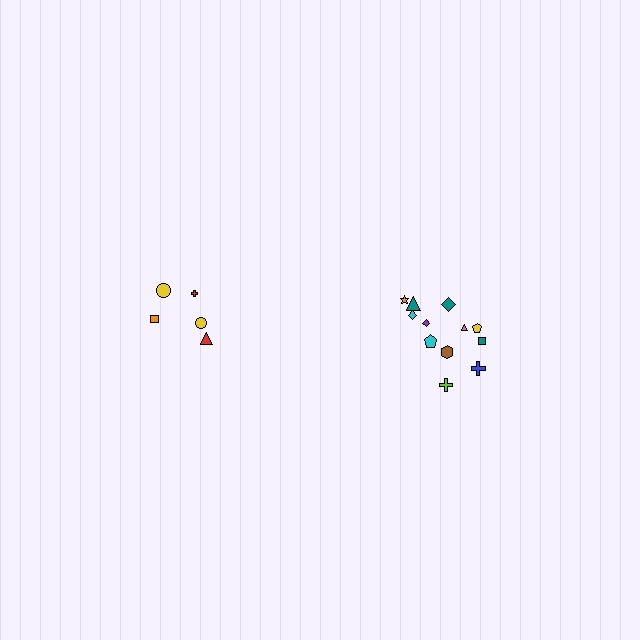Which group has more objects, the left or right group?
The right group.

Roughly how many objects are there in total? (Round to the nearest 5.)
Roughly 15 objects in total.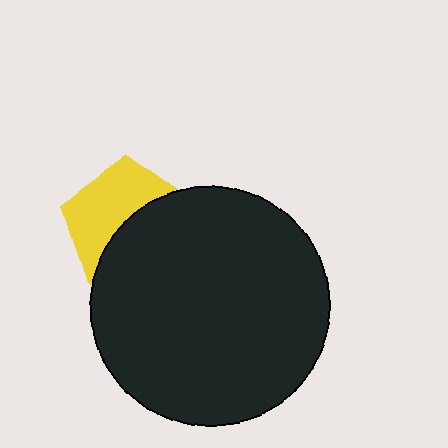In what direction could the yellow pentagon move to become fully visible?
The yellow pentagon could move up. That would shift it out from behind the black circle entirely.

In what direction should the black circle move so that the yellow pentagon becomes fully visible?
The black circle should move down. That is the shortest direction to clear the overlap and leave the yellow pentagon fully visible.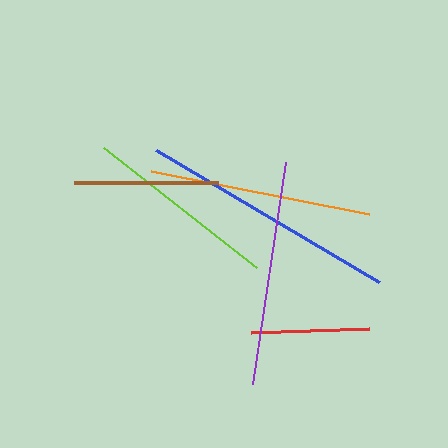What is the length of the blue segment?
The blue segment is approximately 260 pixels long.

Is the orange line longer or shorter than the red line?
The orange line is longer than the red line.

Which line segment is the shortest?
The red line is the shortest at approximately 118 pixels.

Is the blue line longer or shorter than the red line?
The blue line is longer than the red line.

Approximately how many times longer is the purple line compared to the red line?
The purple line is approximately 1.9 times the length of the red line.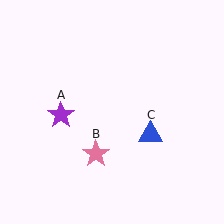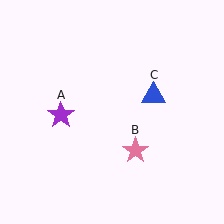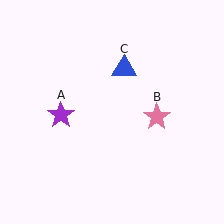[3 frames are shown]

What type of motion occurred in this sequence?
The pink star (object B), blue triangle (object C) rotated counterclockwise around the center of the scene.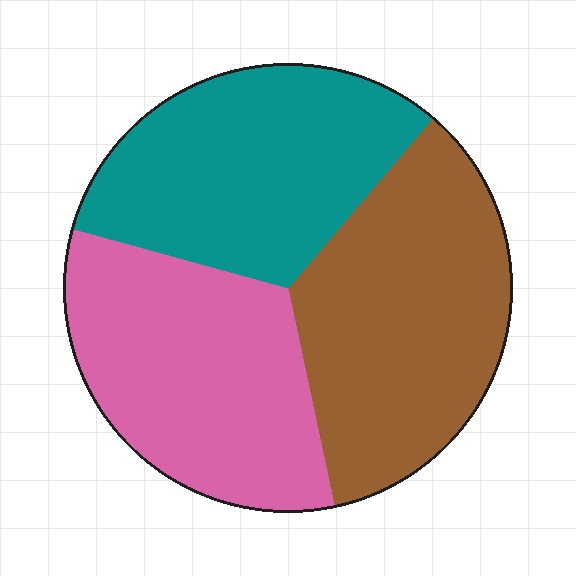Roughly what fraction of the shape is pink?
Pink covers roughly 35% of the shape.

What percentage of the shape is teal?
Teal takes up about one third (1/3) of the shape.